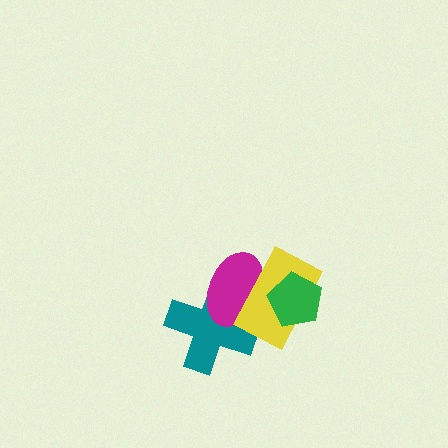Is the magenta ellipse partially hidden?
Yes, it is partially covered by another shape.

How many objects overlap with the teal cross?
2 objects overlap with the teal cross.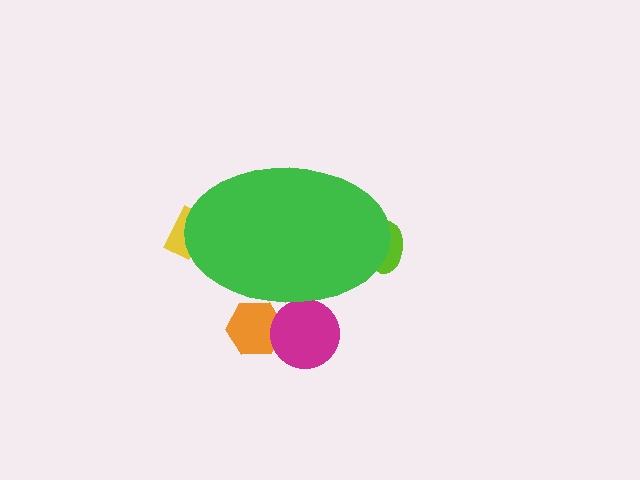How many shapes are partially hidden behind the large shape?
4 shapes are partially hidden.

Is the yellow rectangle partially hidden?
Yes, the yellow rectangle is partially hidden behind the green ellipse.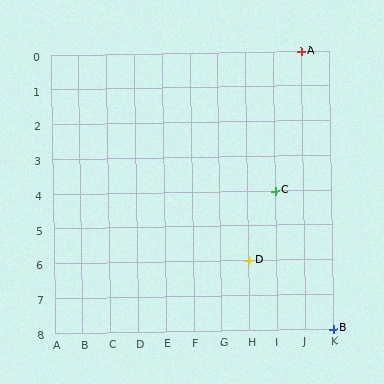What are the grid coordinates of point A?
Point A is at grid coordinates (J, 0).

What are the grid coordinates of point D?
Point D is at grid coordinates (H, 6).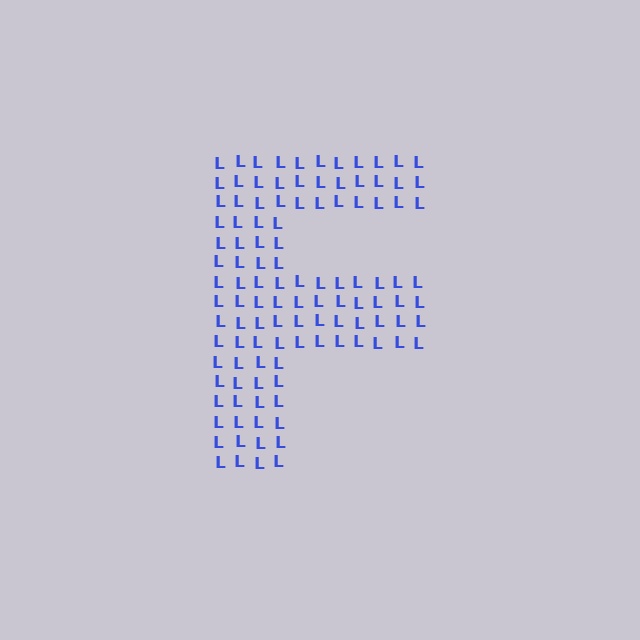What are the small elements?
The small elements are letter L's.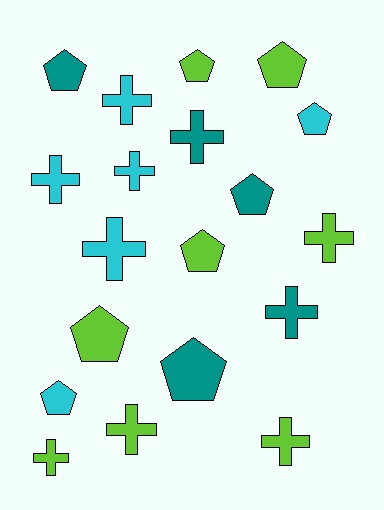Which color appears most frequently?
Lime, with 8 objects.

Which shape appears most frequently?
Cross, with 10 objects.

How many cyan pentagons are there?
There are 2 cyan pentagons.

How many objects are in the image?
There are 19 objects.